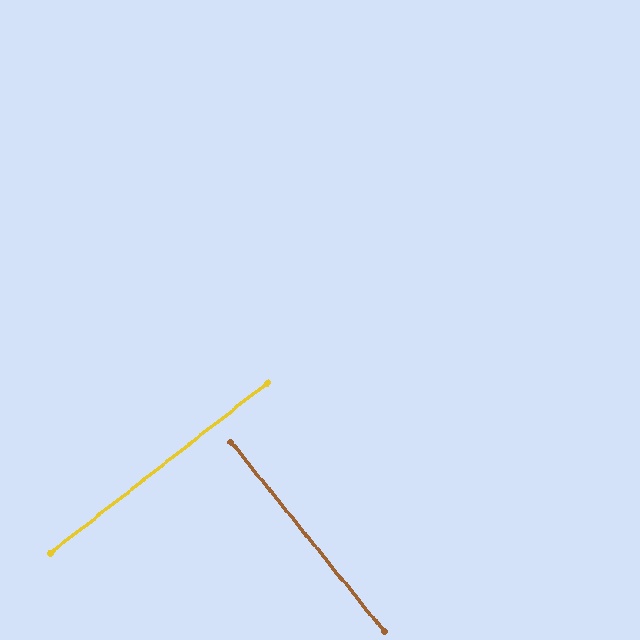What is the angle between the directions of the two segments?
Approximately 89 degrees.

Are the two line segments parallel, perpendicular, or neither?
Perpendicular — they meet at approximately 89°.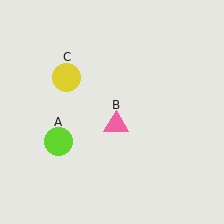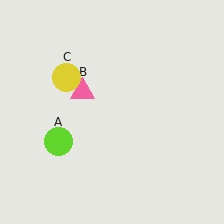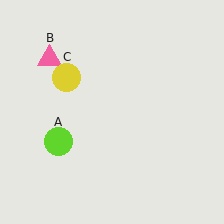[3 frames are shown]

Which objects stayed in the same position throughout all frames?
Lime circle (object A) and yellow circle (object C) remained stationary.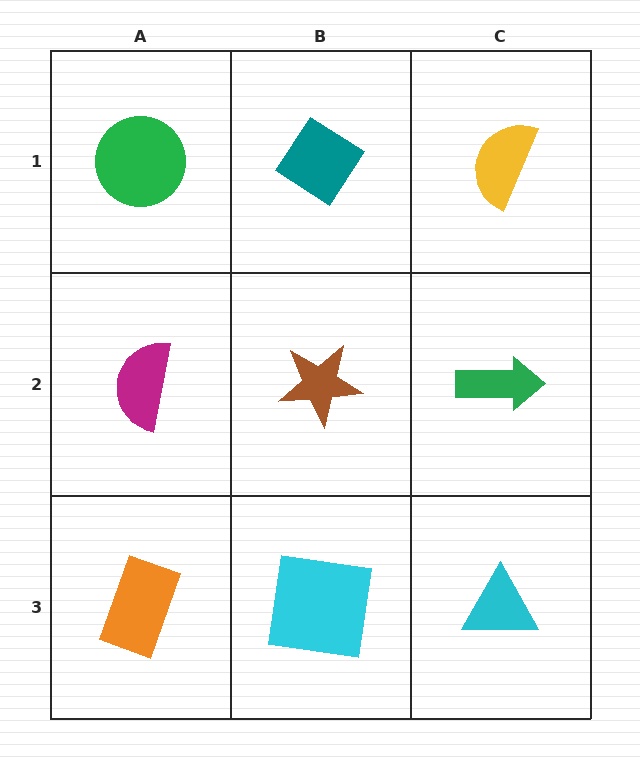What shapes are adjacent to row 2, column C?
A yellow semicircle (row 1, column C), a cyan triangle (row 3, column C), a brown star (row 2, column B).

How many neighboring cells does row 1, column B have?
3.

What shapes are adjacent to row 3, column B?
A brown star (row 2, column B), an orange rectangle (row 3, column A), a cyan triangle (row 3, column C).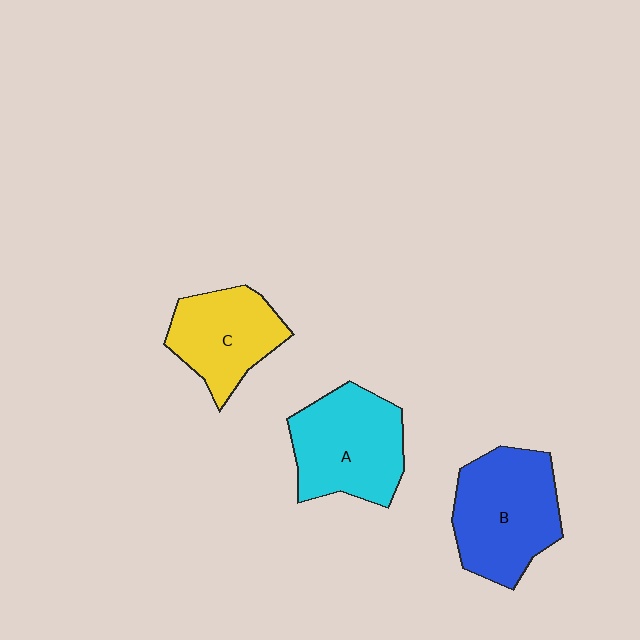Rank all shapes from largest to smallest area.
From largest to smallest: B (blue), A (cyan), C (yellow).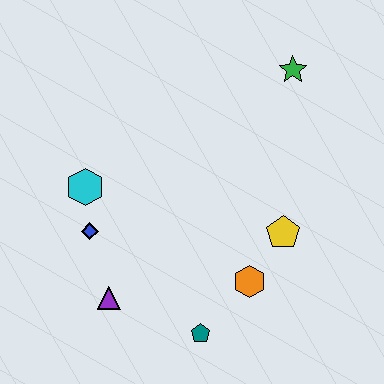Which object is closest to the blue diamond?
The cyan hexagon is closest to the blue diamond.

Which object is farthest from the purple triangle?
The green star is farthest from the purple triangle.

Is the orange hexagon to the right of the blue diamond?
Yes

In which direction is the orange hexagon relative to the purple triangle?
The orange hexagon is to the right of the purple triangle.